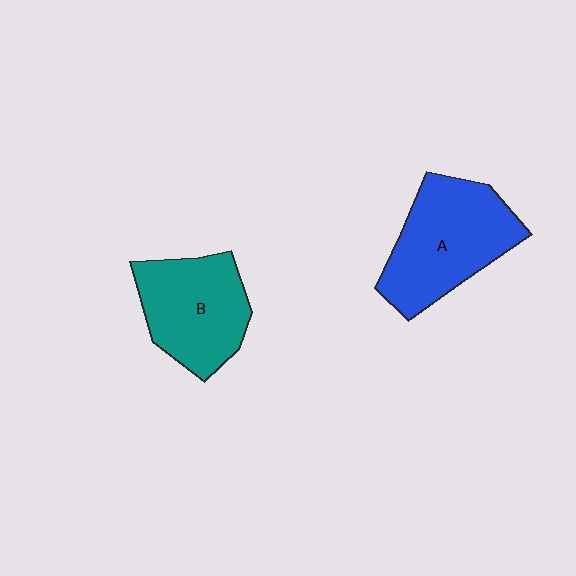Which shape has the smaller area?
Shape B (teal).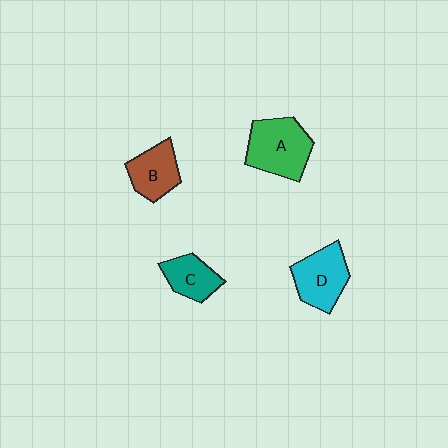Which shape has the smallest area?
Shape C (teal).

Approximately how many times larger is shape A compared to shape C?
Approximately 1.7 times.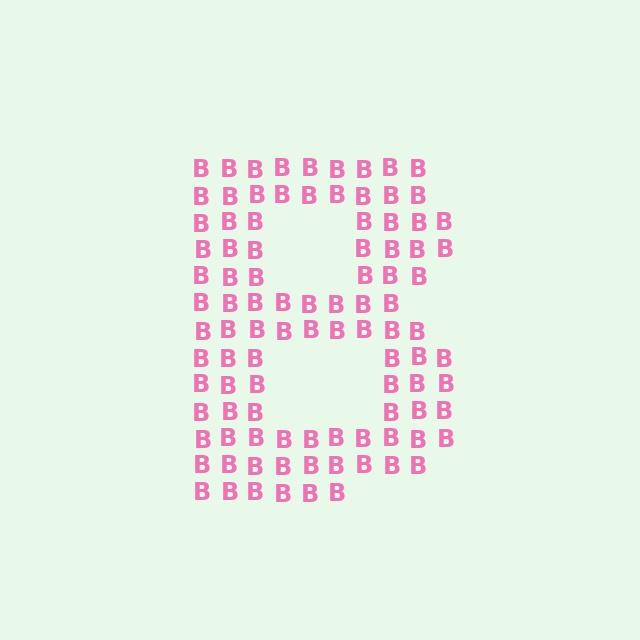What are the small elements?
The small elements are letter B's.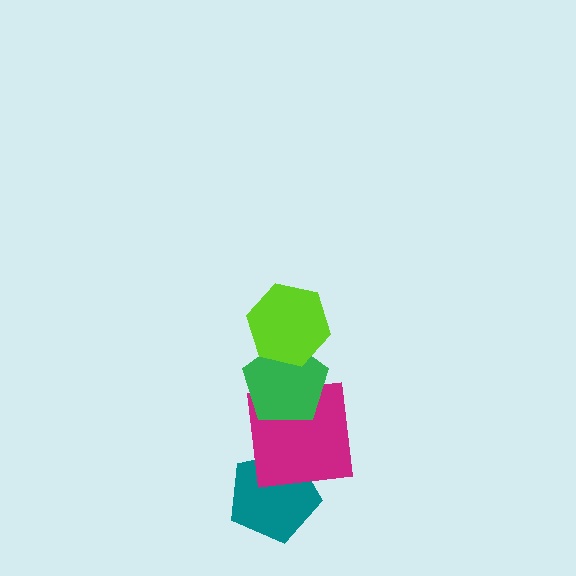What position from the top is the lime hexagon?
The lime hexagon is 1st from the top.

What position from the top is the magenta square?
The magenta square is 3rd from the top.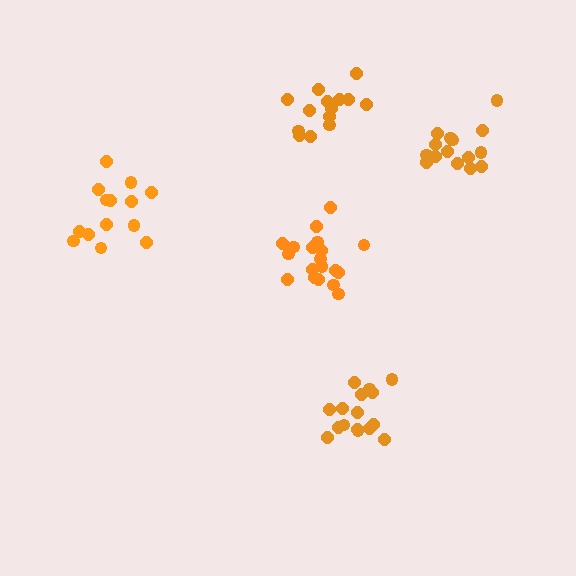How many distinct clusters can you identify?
There are 5 distinct clusters.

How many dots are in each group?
Group 1: 14 dots, Group 2: 15 dots, Group 3: 16 dots, Group 4: 19 dots, Group 5: 14 dots (78 total).